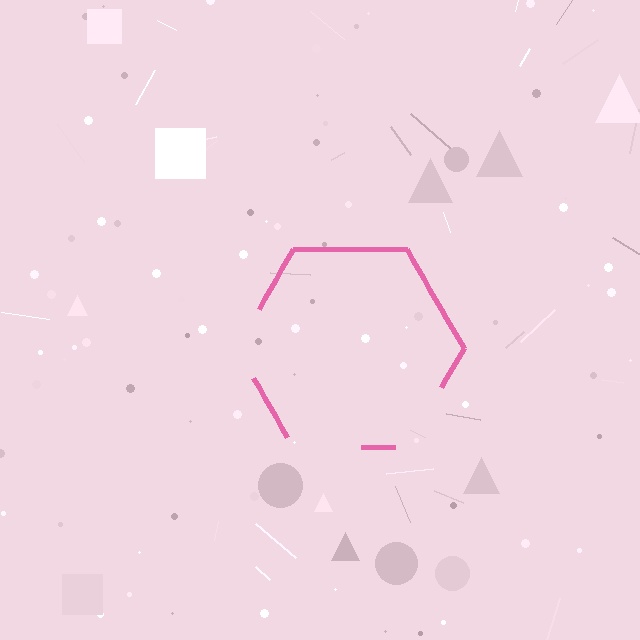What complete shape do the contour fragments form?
The contour fragments form a hexagon.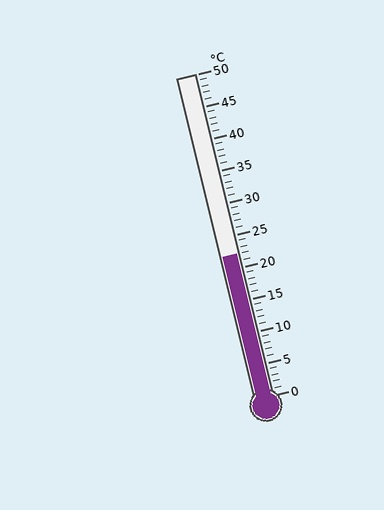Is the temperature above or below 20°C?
The temperature is above 20°C.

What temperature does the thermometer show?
The thermometer shows approximately 22°C.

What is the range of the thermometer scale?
The thermometer scale ranges from 0°C to 50°C.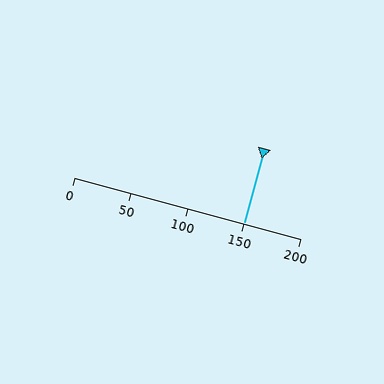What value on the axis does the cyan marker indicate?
The marker indicates approximately 150.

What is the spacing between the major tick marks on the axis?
The major ticks are spaced 50 apart.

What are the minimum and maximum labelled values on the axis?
The axis runs from 0 to 200.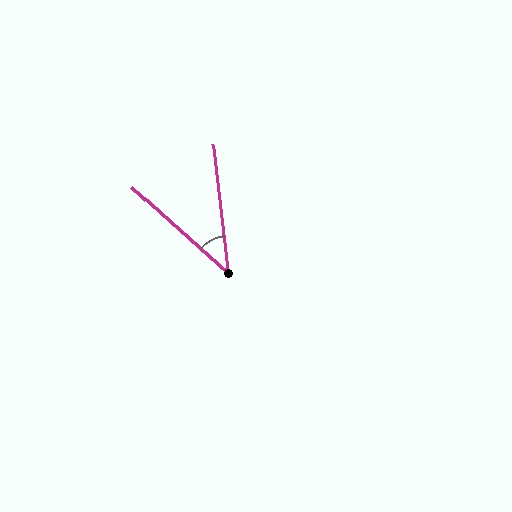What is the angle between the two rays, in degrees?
Approximately 42 degrees.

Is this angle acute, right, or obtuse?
It is acute.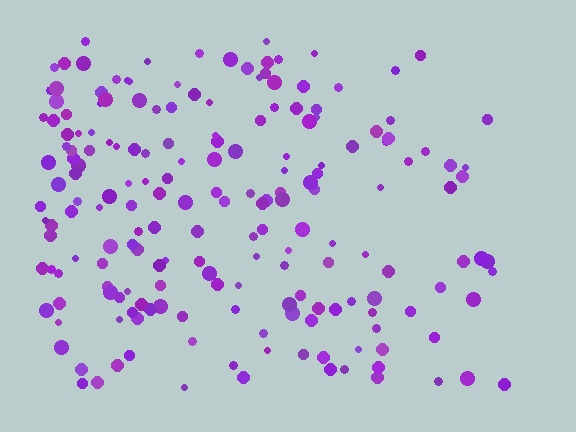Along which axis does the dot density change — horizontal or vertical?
Horizontal.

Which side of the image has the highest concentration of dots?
The left.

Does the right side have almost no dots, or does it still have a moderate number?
Still a moderate number, just noticeably fewer than the left.